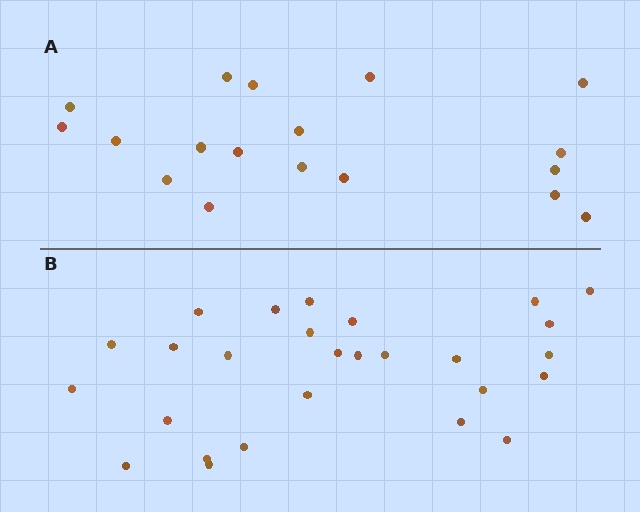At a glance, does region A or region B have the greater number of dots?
Region B (the bottom region) has more dots.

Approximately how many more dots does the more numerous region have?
Region B has roughly 8 or so more dots than region A.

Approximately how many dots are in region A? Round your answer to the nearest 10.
About 20 dots. (The exact count is 18, which rounds to 20.)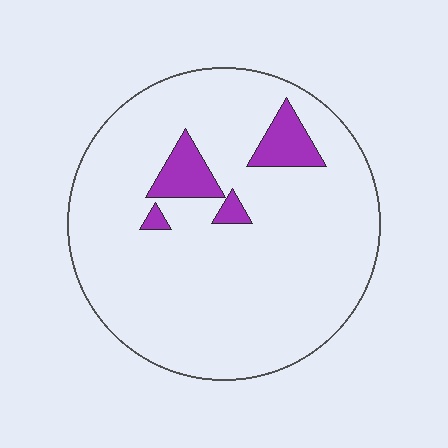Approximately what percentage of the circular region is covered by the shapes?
Approximately 10%.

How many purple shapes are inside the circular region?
4.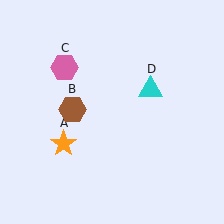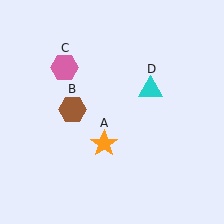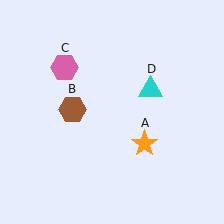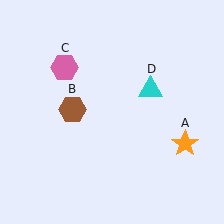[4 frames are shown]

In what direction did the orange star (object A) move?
The orange star (object A) moved right.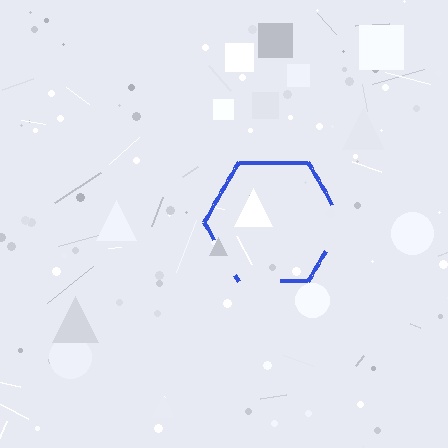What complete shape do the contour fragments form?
The contour fragments form a hexagon.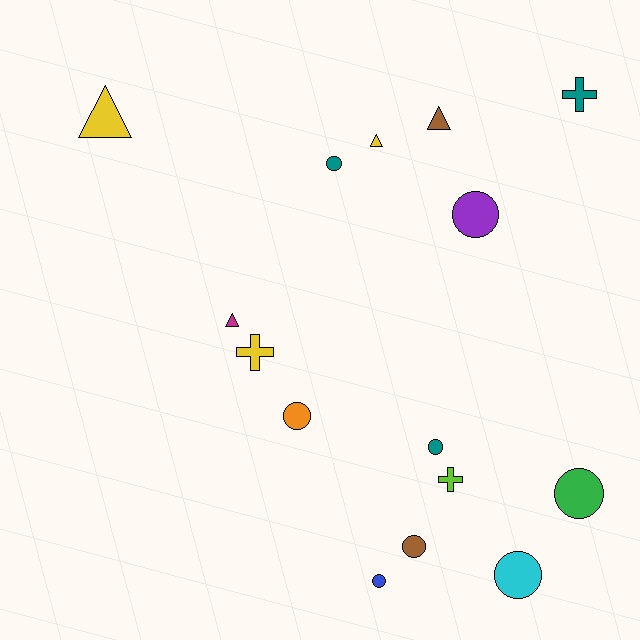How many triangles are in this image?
There are 4 triangles.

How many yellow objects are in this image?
There are 3 yellow objects.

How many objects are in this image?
There are 15 objects.